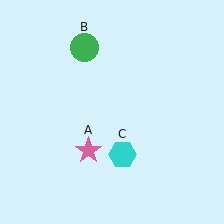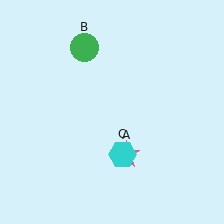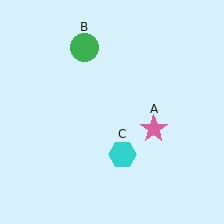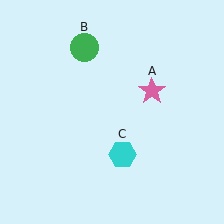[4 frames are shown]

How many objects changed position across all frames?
1 object changed position: pink star (object A).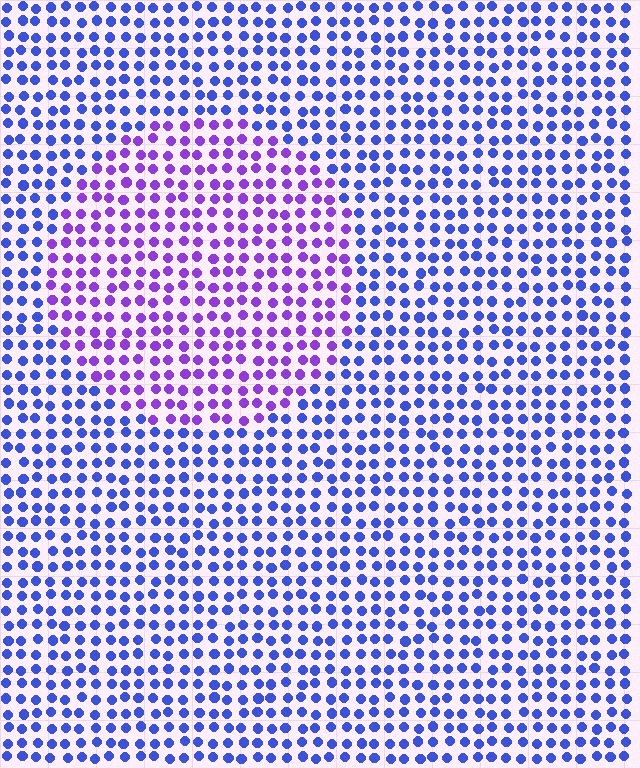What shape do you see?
I see a circle.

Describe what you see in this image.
The image is filled with small blue elements in a uniform arrangement. A circle-shaped region is visible where the elements are tinted to a slightly different hue, forming a subtle color boundary.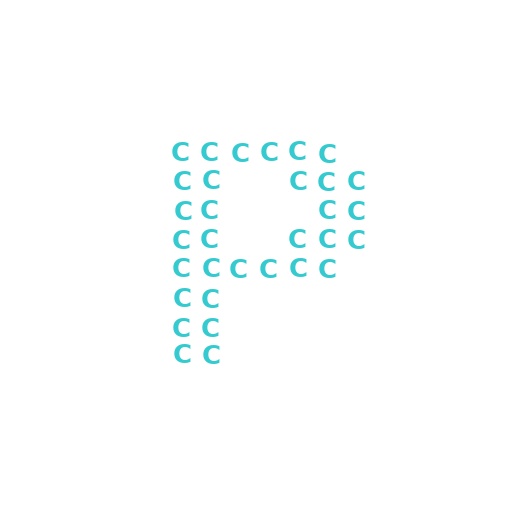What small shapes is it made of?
It is made of small letter C's.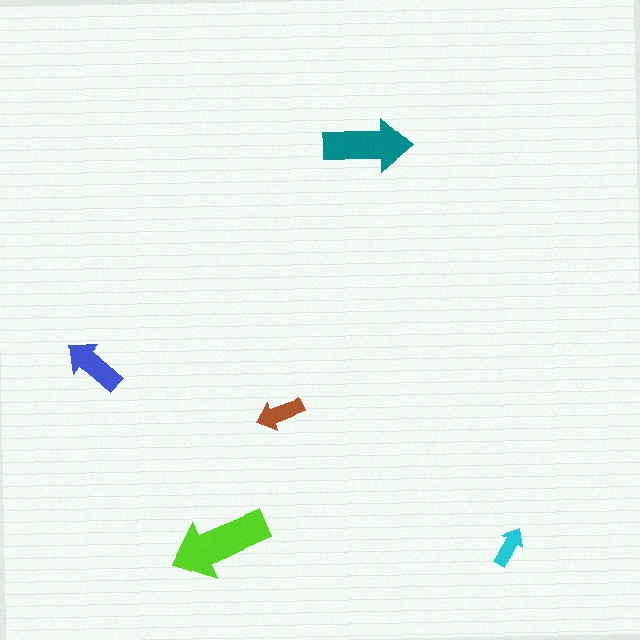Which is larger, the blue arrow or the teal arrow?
The teal one.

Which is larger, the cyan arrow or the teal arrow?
The teal one.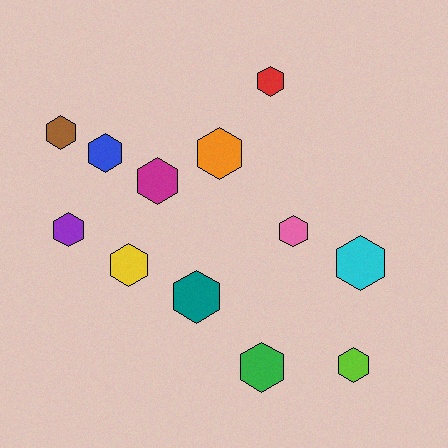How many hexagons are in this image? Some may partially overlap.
There are 12 hexagons.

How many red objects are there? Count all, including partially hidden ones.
There is 1 red object.